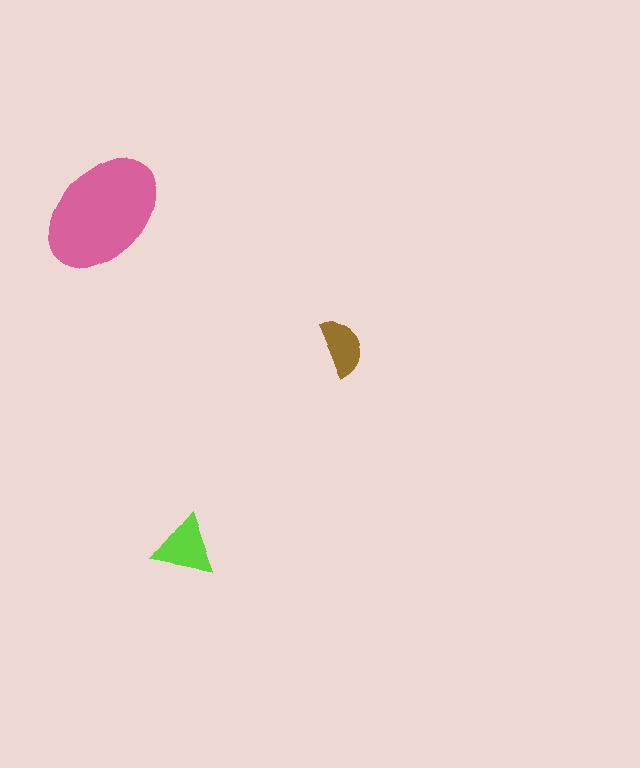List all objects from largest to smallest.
The pink ellipse, the lime triangle, the brown semicircle.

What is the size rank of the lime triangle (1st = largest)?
2nd.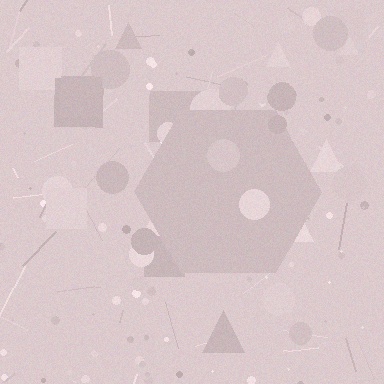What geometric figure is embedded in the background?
A hexagon is embedded in the background.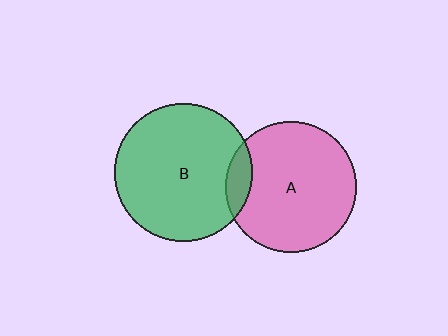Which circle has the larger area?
Circle B (green).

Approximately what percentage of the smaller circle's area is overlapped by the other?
Approximately 10%.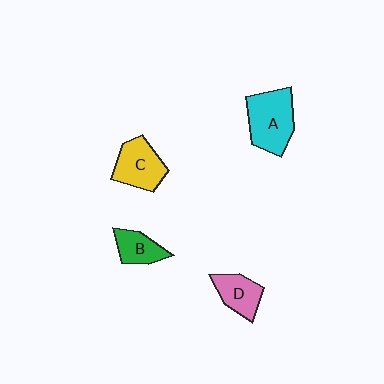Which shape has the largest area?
Shape A (cyan).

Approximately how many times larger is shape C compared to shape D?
Approximately 1.3 times.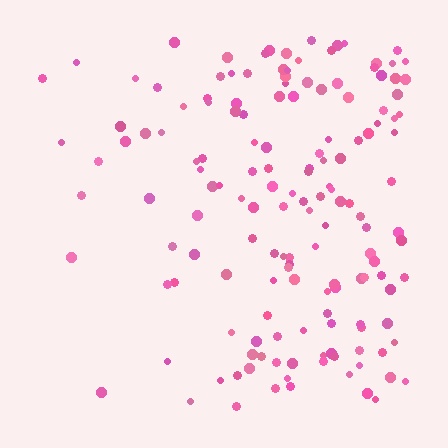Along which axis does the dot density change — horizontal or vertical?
Horizontal.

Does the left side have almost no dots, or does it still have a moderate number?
Still a moderate number, just noticeably fewer than the right.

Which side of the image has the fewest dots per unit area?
The left.